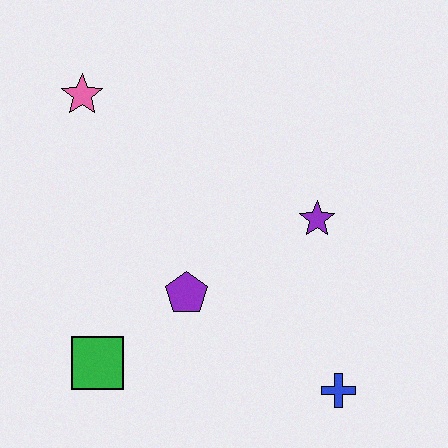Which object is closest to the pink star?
The purple pentagon is closest to the pink star.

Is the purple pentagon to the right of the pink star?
Yes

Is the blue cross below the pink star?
Yes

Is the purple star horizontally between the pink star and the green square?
No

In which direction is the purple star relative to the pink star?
The purple star is to the right of the pink star.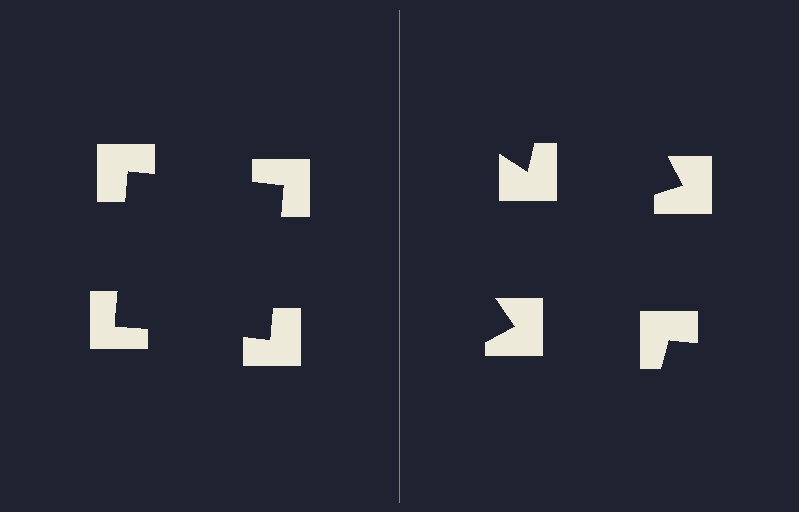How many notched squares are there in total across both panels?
8 — 4 on each side.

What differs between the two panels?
The notched squares are positioned identically on both sides; only the wedge orientations differ. On the left they align to a square; on the right they are misaligned.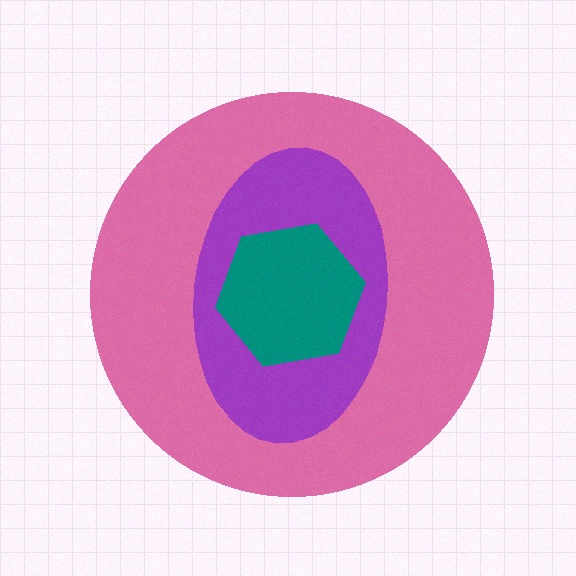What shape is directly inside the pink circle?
The purple ellipse.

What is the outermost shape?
The pink circle.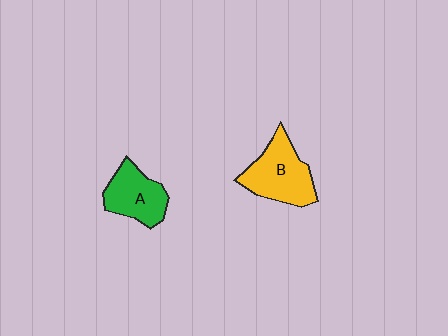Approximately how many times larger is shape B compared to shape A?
Approximately 1.3 times.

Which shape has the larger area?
Shape B (yellow).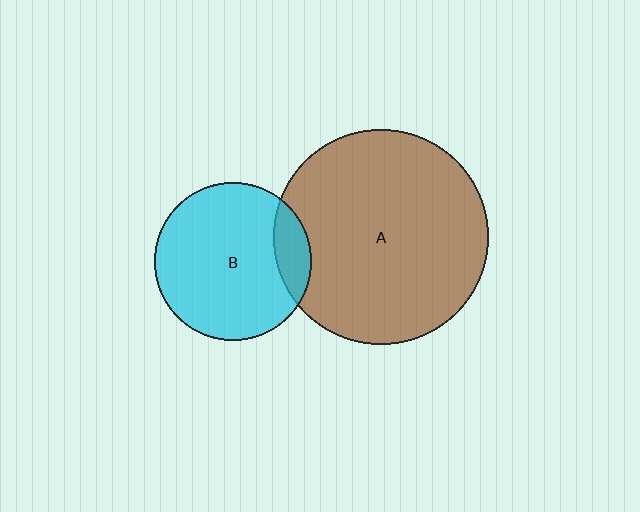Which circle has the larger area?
Circle A (brown).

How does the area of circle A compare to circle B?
Approximately 1.9 times.